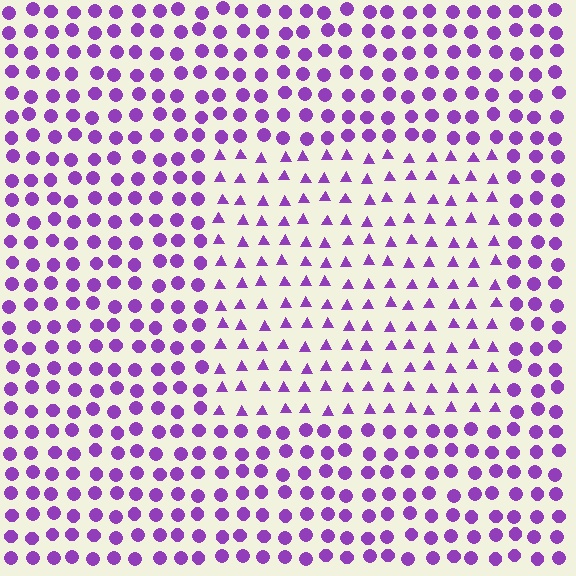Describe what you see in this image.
The image is filled with small purple elements arranged in a uniform grid. A rectangle-shaped region contains triangles, while the surrounding area contains circles. The boundary is defined purely by the change in element shape.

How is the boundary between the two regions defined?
The boundary is defined by a change in element shape: triangles inside vs. circles outside. All elements share the same color and spacing.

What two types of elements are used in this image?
The image uses triangles inside the rectangle region and circles outside it.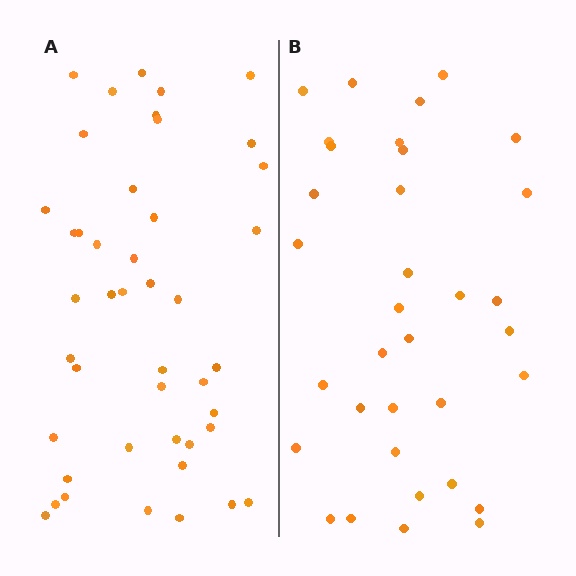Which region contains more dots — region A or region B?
Region A (the left region) has more dots.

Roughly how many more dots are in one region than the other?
Region A has roughly 10 or so more dots than region B.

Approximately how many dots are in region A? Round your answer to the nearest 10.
About 40 dots. (The exact count is 44, which rounds to 40.)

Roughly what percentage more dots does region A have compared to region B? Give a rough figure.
About 30% more.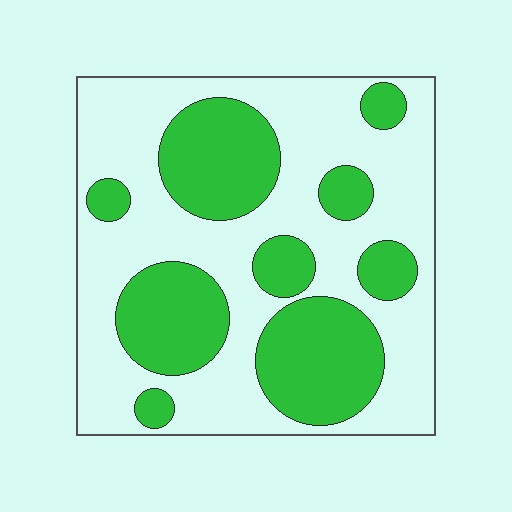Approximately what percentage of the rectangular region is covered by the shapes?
Approximately 40%.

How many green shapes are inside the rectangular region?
9.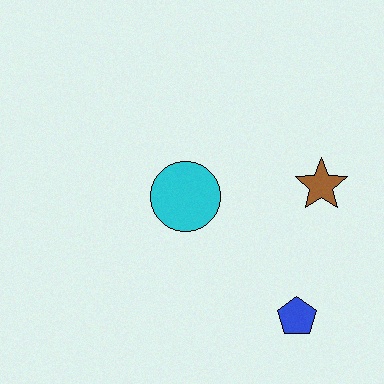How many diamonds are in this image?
There are no diamonds.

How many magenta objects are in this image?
There are no magenta objects.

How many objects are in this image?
There are 3 objects.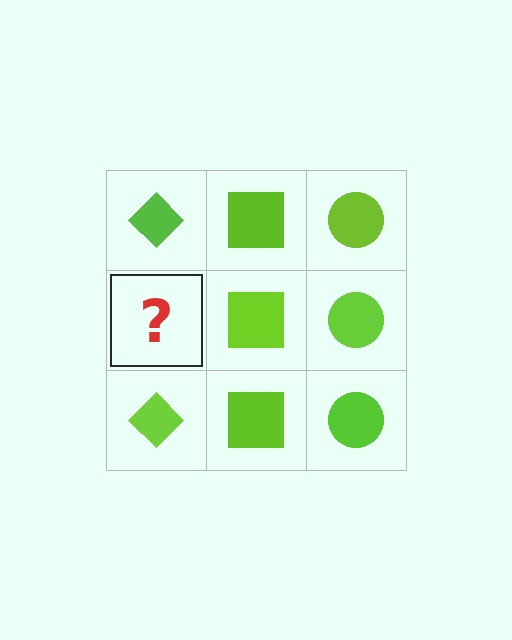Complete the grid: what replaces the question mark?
The question mark should be replaced with a lime diamond.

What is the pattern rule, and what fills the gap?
The rule is that each column has a consistent shape. The gap should be filled with a lime diamond.